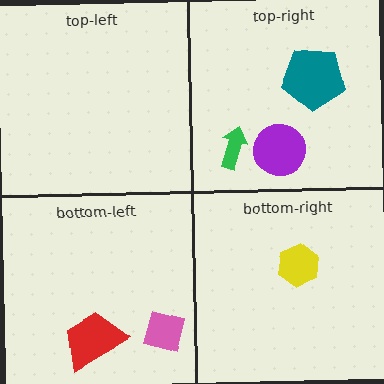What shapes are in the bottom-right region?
The yellow hexagon.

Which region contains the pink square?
The bottom-left region.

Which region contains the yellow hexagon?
The bottom-right region.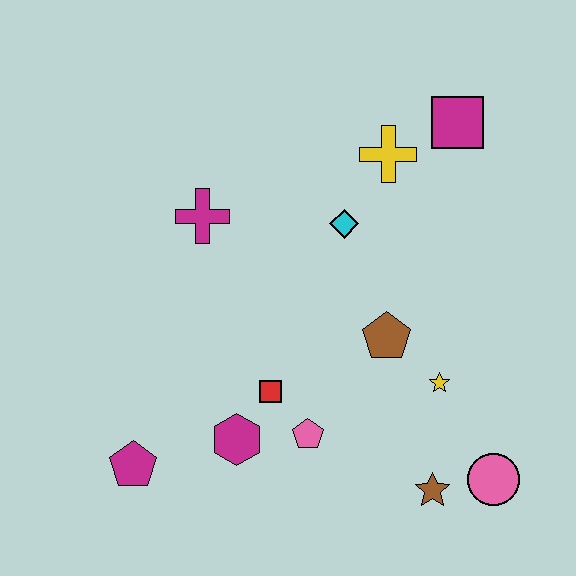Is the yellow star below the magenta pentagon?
No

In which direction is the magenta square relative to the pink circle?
The magenta square is above the pink circle.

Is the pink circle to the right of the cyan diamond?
Yes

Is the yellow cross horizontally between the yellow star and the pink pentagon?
Yes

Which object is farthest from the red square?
The magenta square is farthest from the red square.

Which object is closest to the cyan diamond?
The yellow cross is closest to the cyan diamond.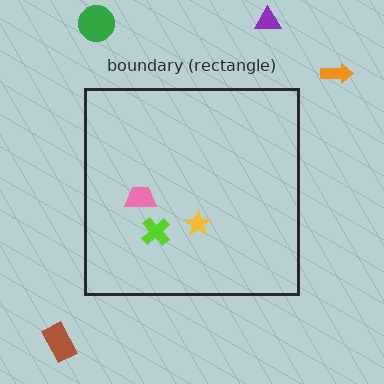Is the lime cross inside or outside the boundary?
Inside.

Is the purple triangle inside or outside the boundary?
Outside.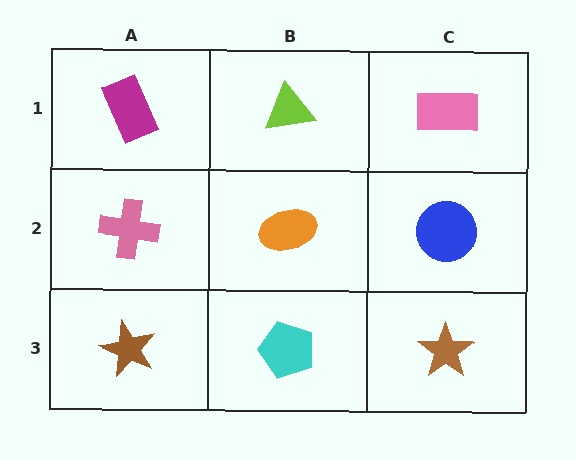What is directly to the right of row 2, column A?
An orange ellipse.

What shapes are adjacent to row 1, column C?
A blue circle (row 2, column C), a lime triangle (row 1, column B).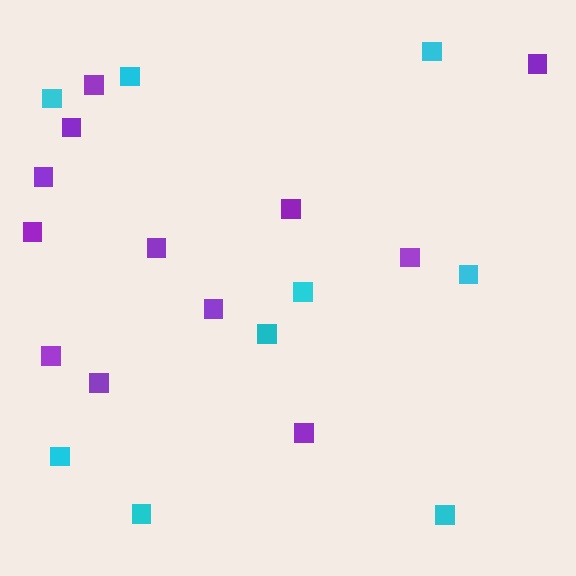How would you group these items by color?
There are 2 groups: one group of purple squares (12) and one group of cyan squares (9).